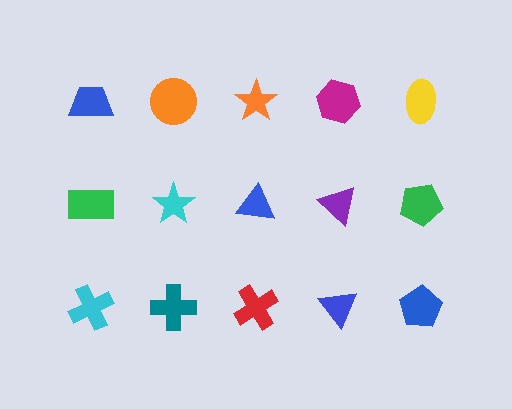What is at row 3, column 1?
A cyan cross.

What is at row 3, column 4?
A blue triangle.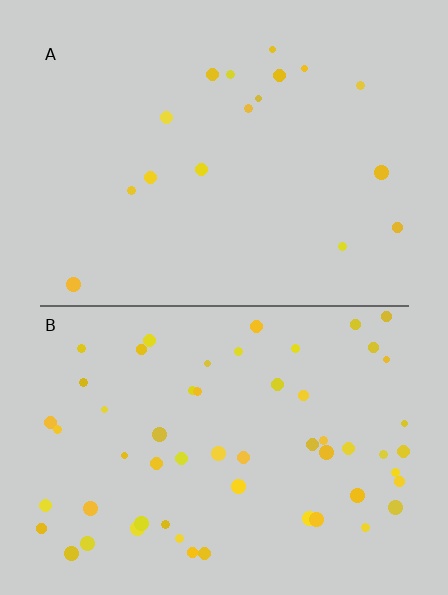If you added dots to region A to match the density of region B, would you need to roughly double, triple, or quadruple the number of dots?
Approximately triple.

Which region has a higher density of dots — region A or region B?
B (the bottom).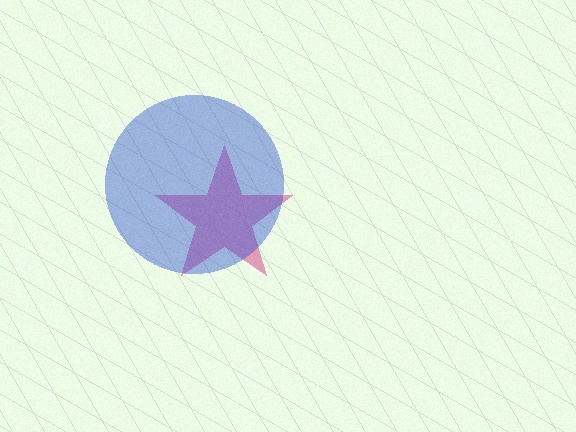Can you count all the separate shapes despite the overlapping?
Yes, there are 2 separate shapes.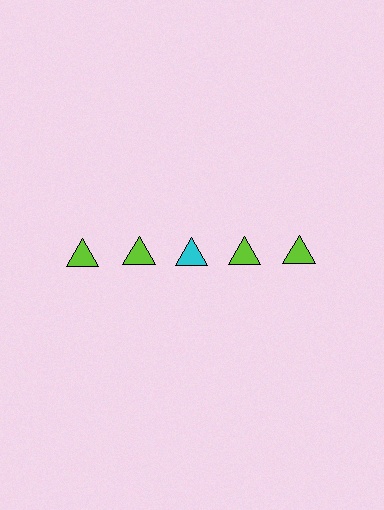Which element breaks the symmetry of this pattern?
The cyan triangle in the top row, center column breaks the symmetry. All other shapes are lime triangles.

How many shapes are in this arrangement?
There are 5 shapes arranged in a grid pattern.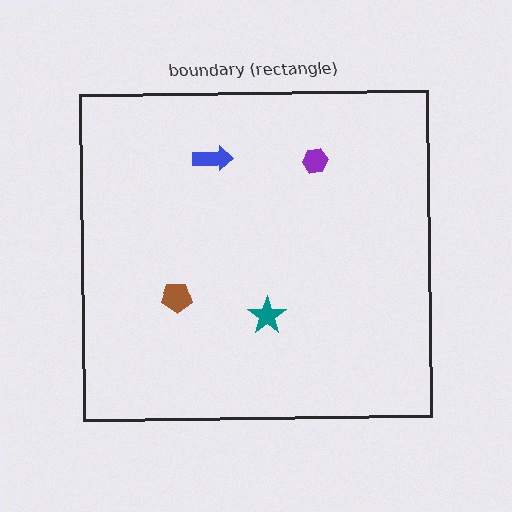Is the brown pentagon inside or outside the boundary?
Inside.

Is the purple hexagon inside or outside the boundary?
Inside.